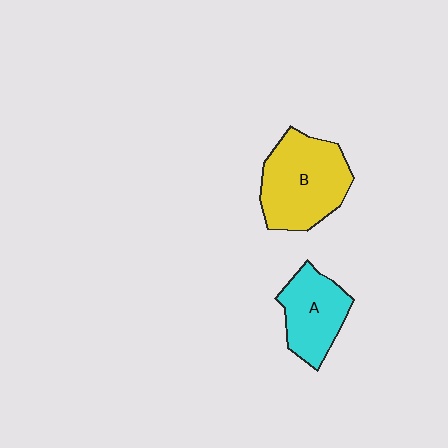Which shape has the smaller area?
Shape A (cyan).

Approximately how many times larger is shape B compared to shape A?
Approximately 1.4 times.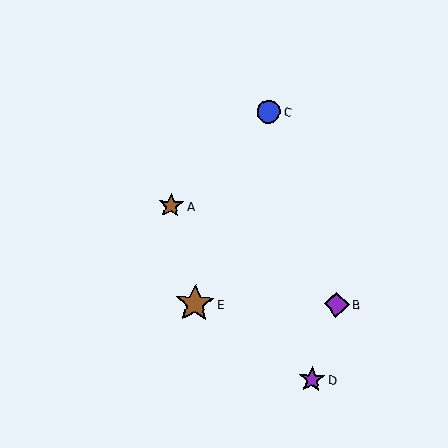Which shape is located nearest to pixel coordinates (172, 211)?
The brown star (labeled A) at (171, 206) is nearest to that location.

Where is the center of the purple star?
The center of the purple star is at (312, 379).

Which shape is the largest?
The brown star (labeled E) is the largest.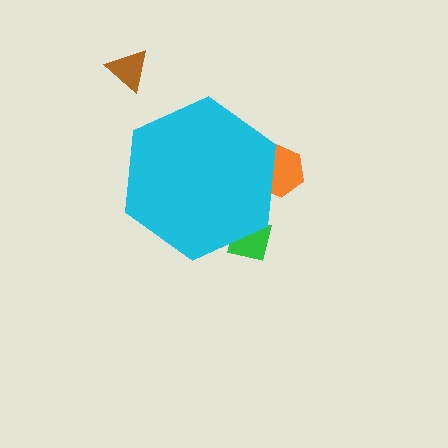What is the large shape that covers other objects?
A cyan hexagon.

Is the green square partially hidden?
Yes, the green square is partially hidden behind the cyan hexagon.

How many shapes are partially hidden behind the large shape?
2 shapes are partially hidden.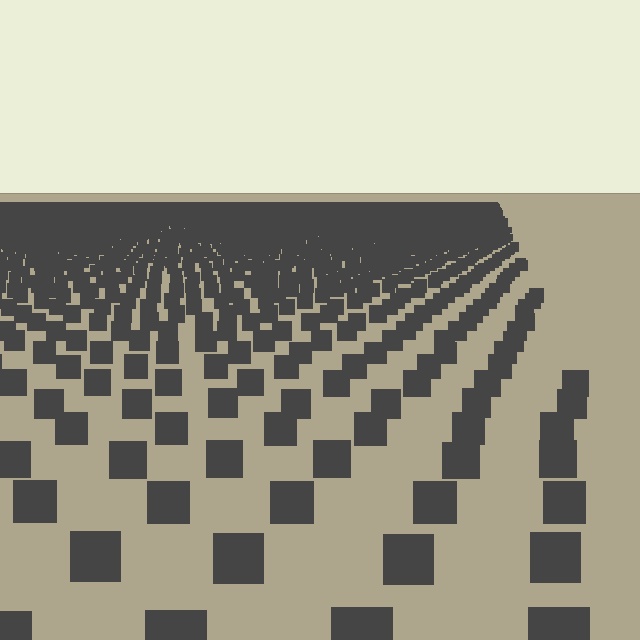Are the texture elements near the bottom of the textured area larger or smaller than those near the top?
Larger. Near the bottom, elements are closer to the viewer and appear at a bigger on-screen size.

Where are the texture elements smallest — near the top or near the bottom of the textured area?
Near the top.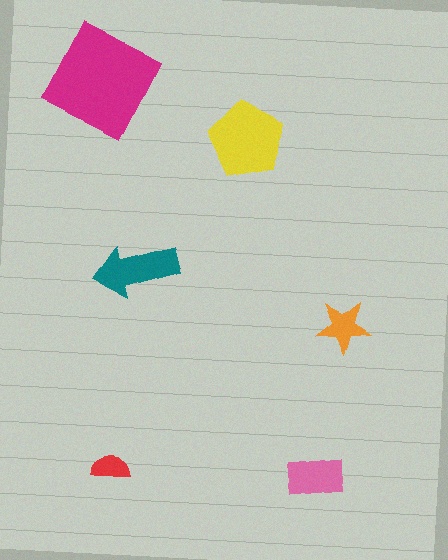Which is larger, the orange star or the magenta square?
The magenta square.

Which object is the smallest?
The red semicircle.